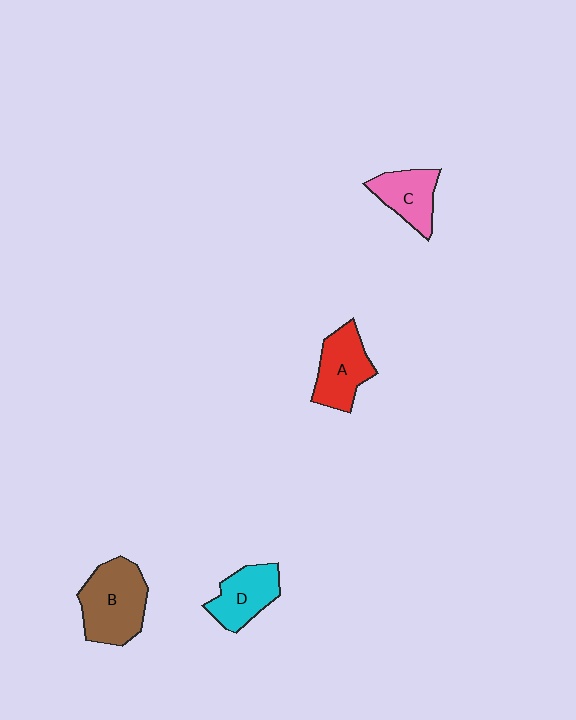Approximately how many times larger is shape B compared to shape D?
Approximately 1.5 times.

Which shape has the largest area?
Shape B (brown).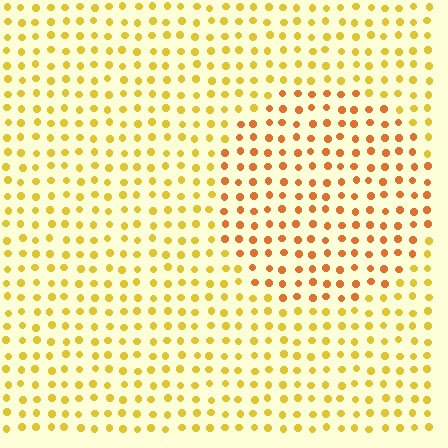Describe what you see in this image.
The image is filled with small yellow elements in a uniform arrangement. A circle-shaped region is visible where the elements are tinted to a slightly different hue, forming a subtle color boundary.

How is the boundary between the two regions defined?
The boundary is defined purely by a slight shift in hue (about 30 degrees). Spacing, size, and orientation are identical on both sides.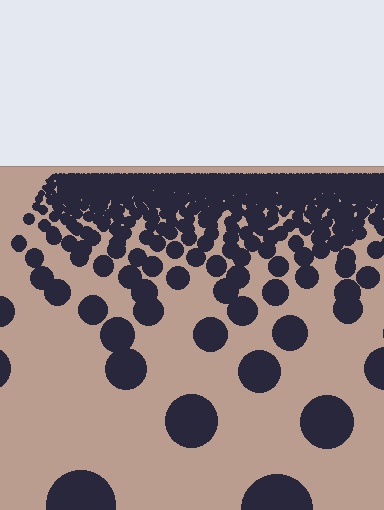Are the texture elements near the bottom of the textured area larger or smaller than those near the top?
Larger. Near the bottom, elements are closer to the viewer and appear at a bigger on-screen size.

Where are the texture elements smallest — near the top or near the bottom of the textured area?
Near the top.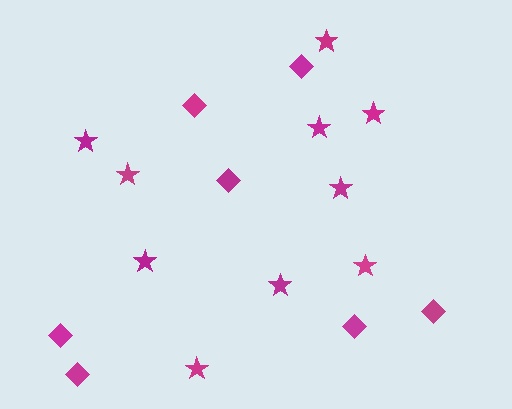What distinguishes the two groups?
There are 2 groups: one group of diamonds (7) and one group of stars (10).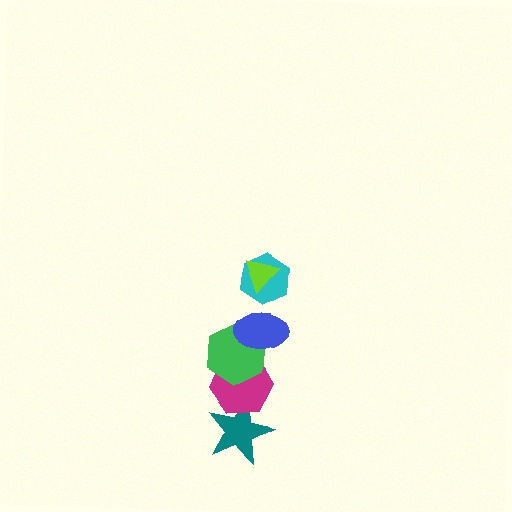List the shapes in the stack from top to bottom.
From top to bottom: the lime triangle, the cyan hexagon, the blue ellipse, the green hexagon, the magenta hexagon, the teal star.